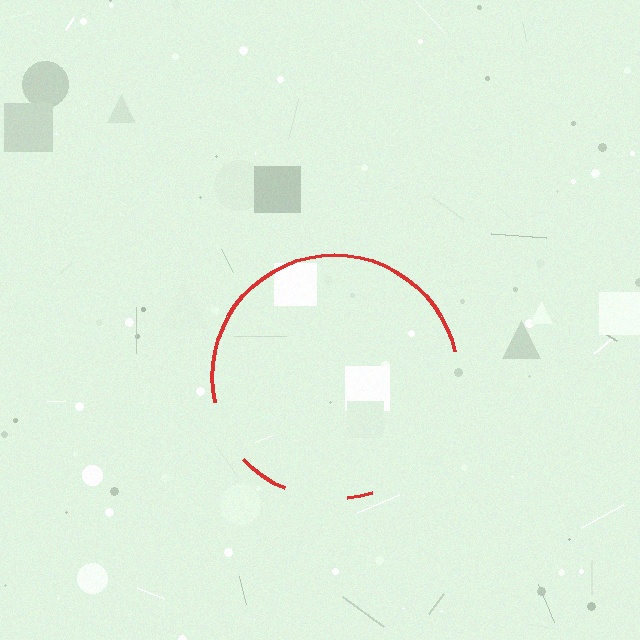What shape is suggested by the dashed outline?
The dashed outline suggests a circle.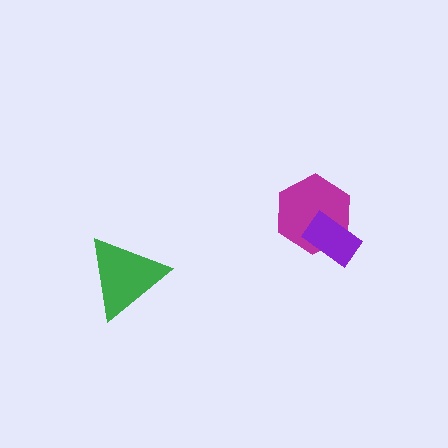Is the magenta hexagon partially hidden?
Yes, it is partially covered by another shape.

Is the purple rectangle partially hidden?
No, no other shape covers it.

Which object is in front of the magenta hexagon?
The purple rectangle is in front of the magenta hexagon.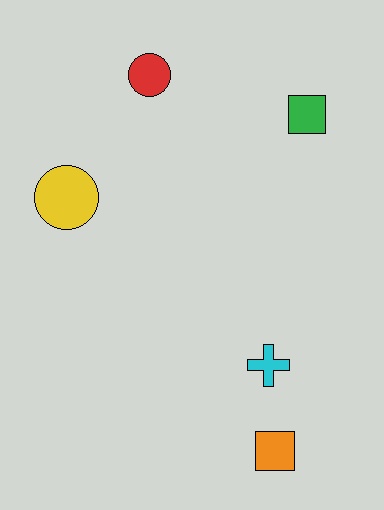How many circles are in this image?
There are 2 circles.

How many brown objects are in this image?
There are no brown objects.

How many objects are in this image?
There are 5 objects.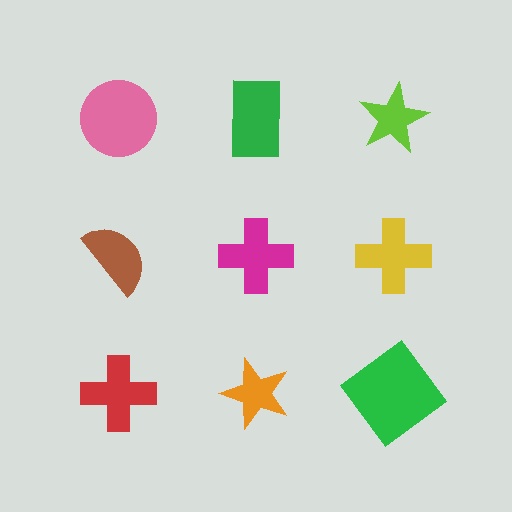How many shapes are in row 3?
3 shapes.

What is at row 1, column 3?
A lime star.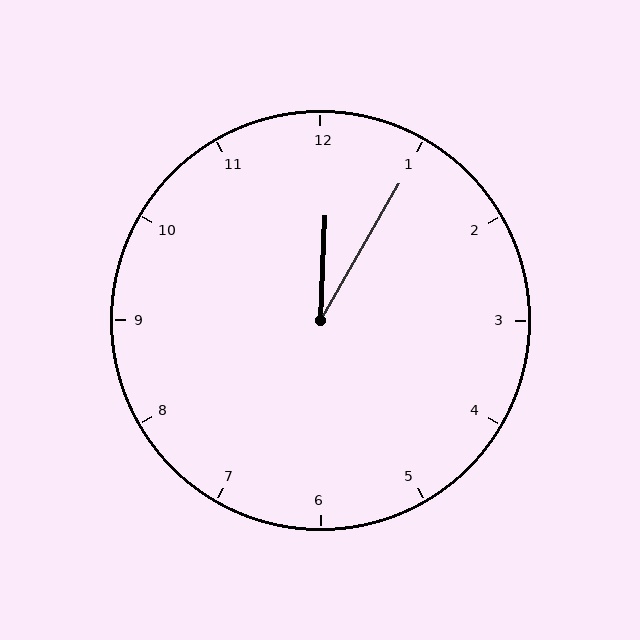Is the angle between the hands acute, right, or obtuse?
It is acute.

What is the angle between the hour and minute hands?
Approximately 28 degrees.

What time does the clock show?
12:05.